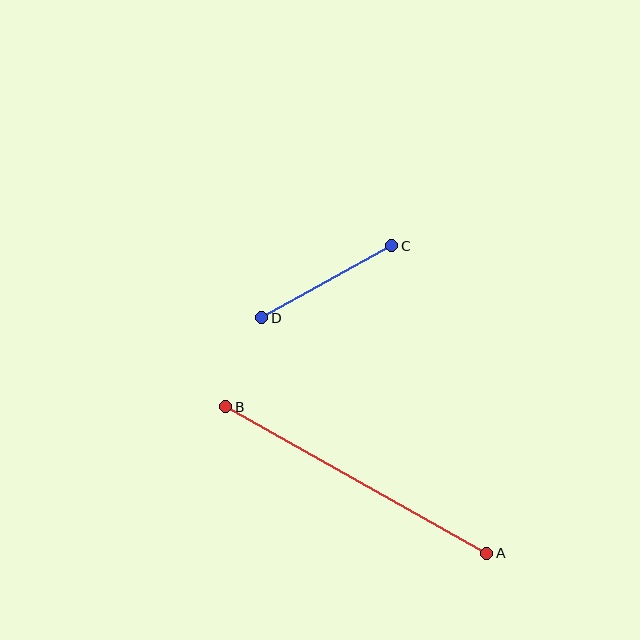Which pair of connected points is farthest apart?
Points A and B are farthest apart.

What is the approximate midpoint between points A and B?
The midpoint is at approximately (356, 480) pixels.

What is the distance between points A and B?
The distance is approximately 299 pixels.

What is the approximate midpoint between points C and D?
The midpoint is at approximately (327, 282) pixels.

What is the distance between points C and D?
The distance is approximately 149 pixels.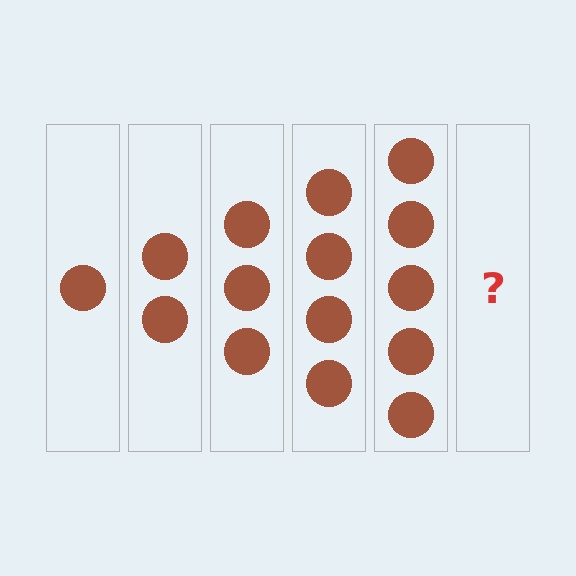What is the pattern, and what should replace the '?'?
The pattern is that each step adds one more circle. The '?' should be 6 circles.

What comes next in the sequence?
The next element should be 6 circles.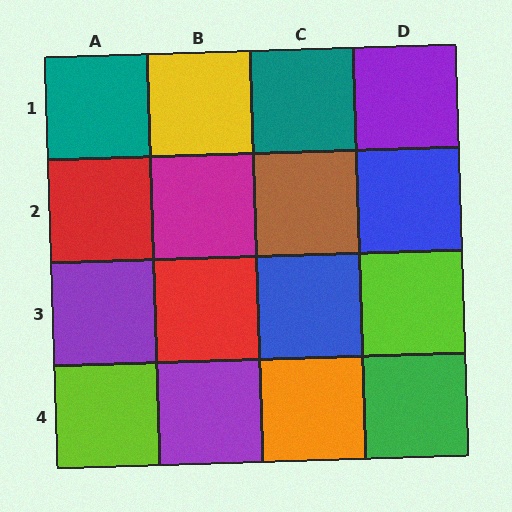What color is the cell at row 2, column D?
Blue.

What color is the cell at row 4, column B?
Purple.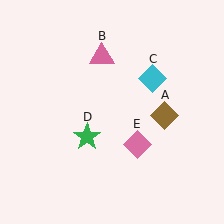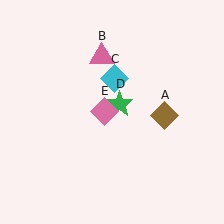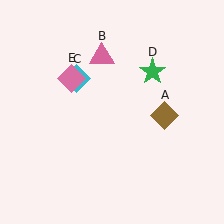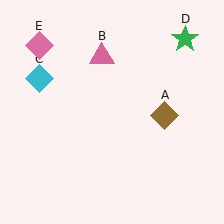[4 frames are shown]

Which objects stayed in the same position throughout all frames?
Brown diamond (object A) and pink triangle (object B) remained stationary.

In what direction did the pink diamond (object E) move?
The pink diamond (object E) moved up and to the left.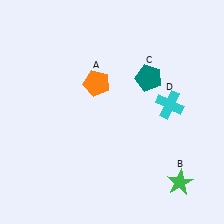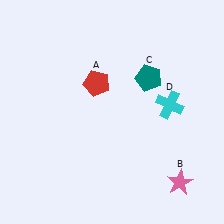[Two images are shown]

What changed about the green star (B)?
In Image 1, B is green. In Image 2, it changed to pink.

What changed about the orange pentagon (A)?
In Image 1, A is orange. In Image 2, it changed to red.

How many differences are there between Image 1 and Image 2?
There are 2 differences between the two images.